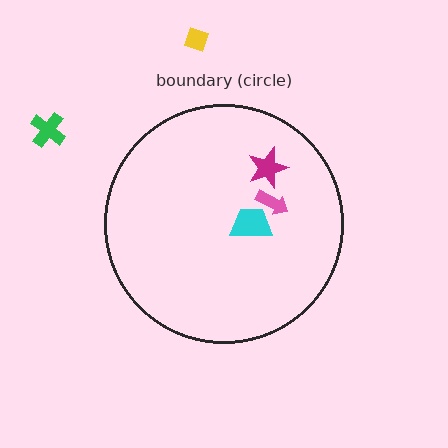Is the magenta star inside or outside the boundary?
Inside.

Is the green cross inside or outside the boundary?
Outside.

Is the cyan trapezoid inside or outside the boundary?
Inside.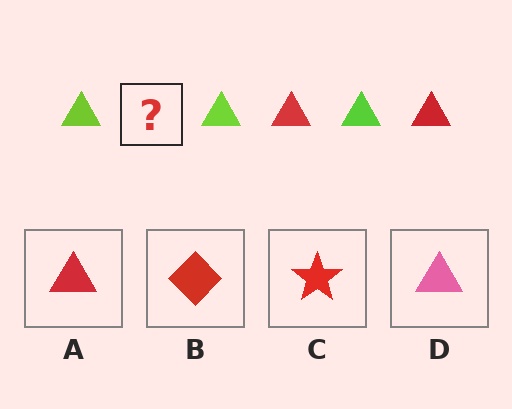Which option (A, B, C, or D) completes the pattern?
A.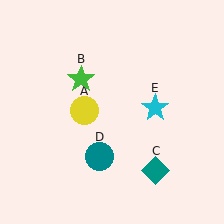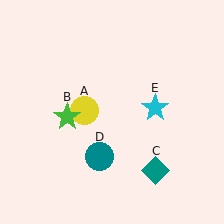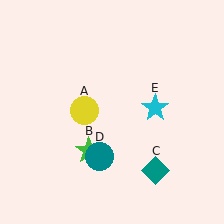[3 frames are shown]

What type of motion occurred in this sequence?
The green star (object B) rotated counterclockwise around the center of the scene.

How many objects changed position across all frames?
1 object changed position: green star (object B).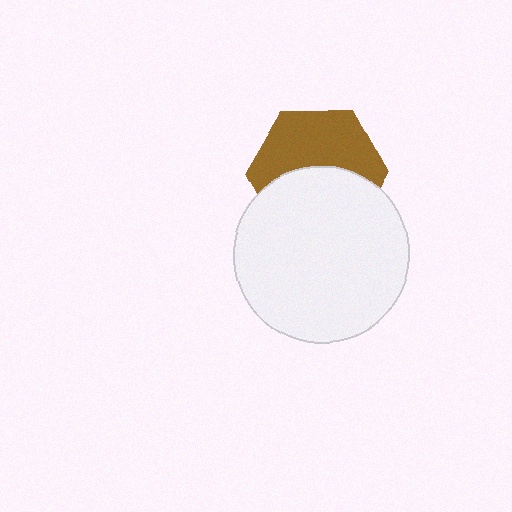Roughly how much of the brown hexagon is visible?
About half of it is visible (roughly 52%).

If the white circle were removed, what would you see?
You would see the complete brown hexagon.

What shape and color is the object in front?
The object in front is a white circle.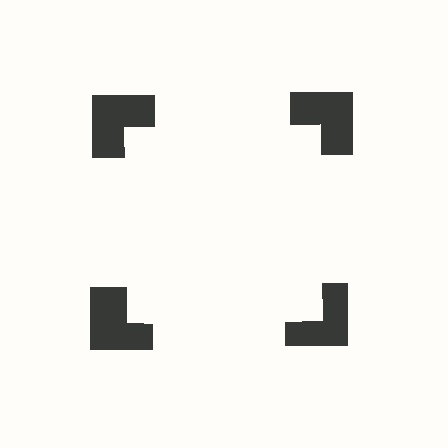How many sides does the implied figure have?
4 sides.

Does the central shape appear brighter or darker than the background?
It typically appears slightly brighter than the background, even though no actual brightness change is drawn.